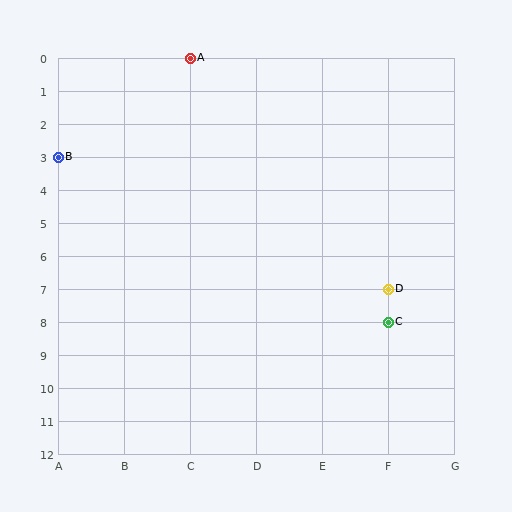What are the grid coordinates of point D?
Point D is at grid coordinates (F, 7).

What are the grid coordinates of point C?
Point C is at grid coordinates (F, 8).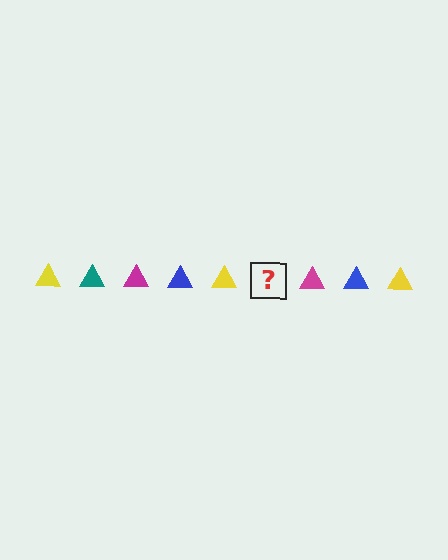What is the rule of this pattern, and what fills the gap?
The rule is that the pattern cycles through yellow, teal, magenta, blue triangles. The gap should be filled with a teal triangle.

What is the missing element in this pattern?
The missing element is a teal triangle.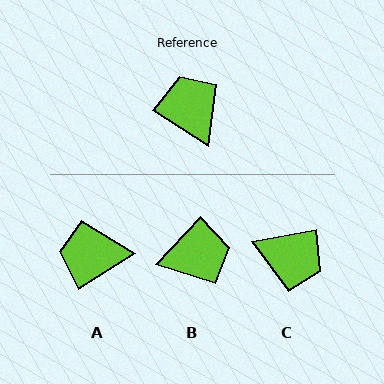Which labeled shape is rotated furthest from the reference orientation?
C, about 136 degrees away.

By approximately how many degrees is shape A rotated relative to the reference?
Approximately 66 degrees counter-clockwise.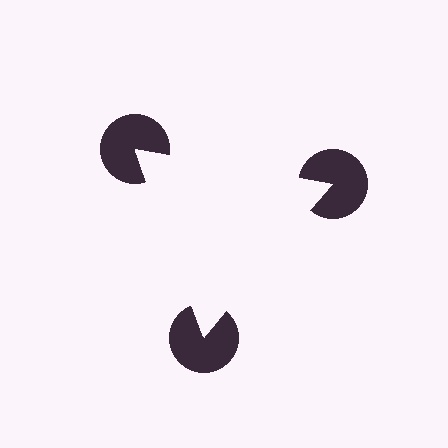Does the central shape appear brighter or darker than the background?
It typically appears slightly brighter than the background, even though no actual brightness change is drawn.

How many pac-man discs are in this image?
There are 3 — one at each vertex of the illusory triangle.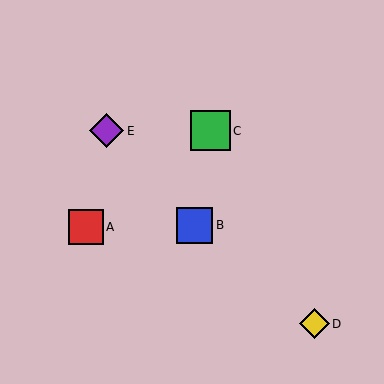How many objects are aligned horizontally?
2 objects (C, E) are aligned horizontally.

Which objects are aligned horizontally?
Objects C, E are aligned horizontally.